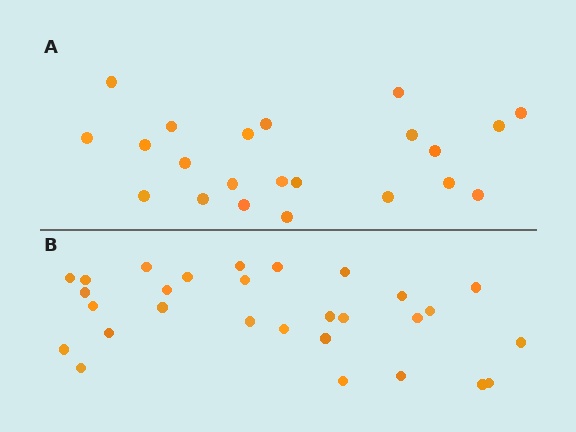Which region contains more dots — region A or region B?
Region B (the bottom region) has more dots.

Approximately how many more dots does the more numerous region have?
Region B has roughly 8 or so more dots than region A.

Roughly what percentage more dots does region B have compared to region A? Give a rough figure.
About 30% more.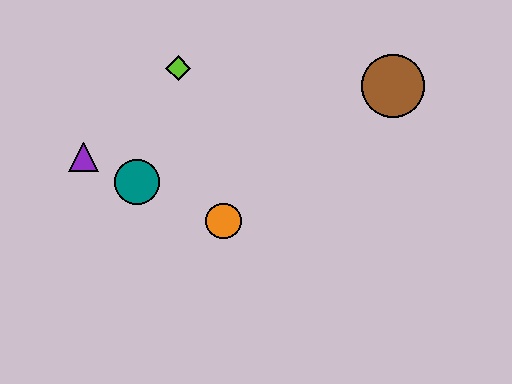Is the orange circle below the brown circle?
Yes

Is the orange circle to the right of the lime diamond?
Yes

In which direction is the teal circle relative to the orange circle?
The teal circle is to the left of the orange circle.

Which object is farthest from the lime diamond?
The brown circle is farthest from the lime diamond.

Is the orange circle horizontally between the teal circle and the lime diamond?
No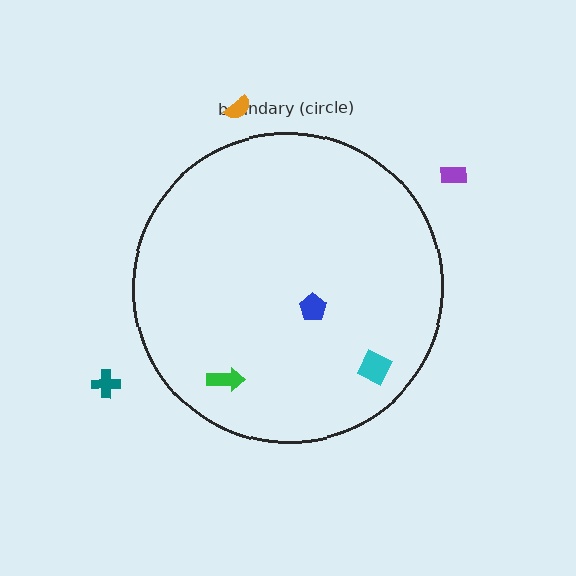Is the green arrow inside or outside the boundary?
Inside.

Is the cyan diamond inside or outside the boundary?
Inside.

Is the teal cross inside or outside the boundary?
Outside.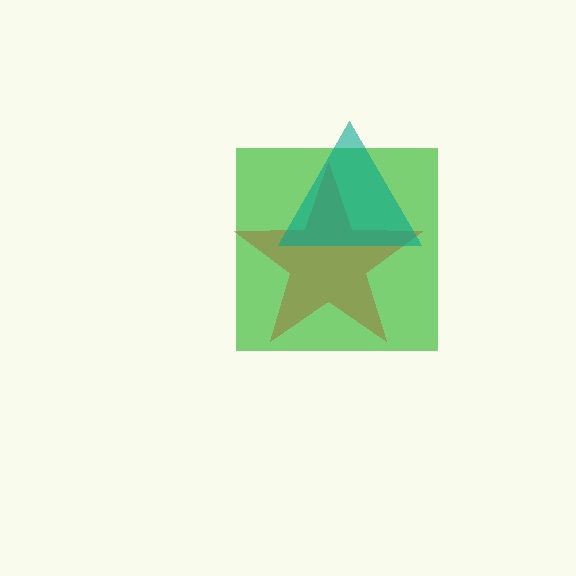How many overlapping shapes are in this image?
There are 3 overlapping shapes in the image.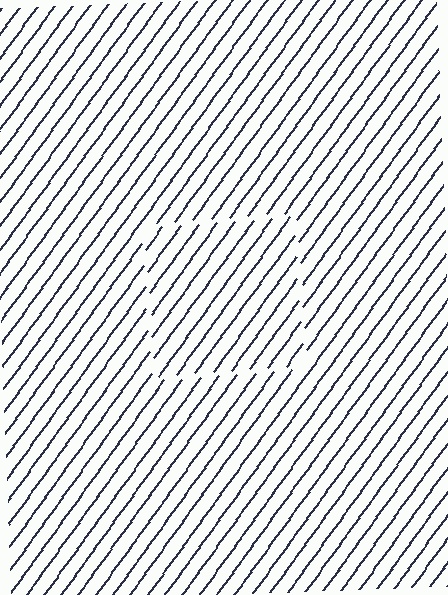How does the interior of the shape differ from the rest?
The interior of the shape contains the same grating, shifted by half a period — the contour is defined by the phase discontinuity where line-ends from the inner and outer gratings abut.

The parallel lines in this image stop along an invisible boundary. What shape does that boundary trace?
An illusory square. The interior of the shape contains the same grating, shifted by half a period — the contour is defined by the phase discontinuity where line-ends from the inner and outer gratings abut.